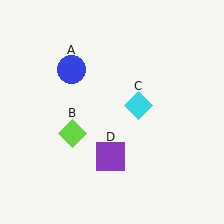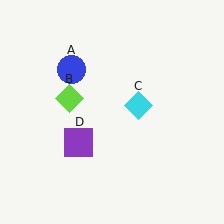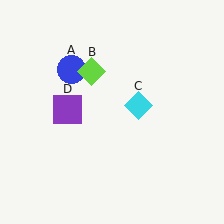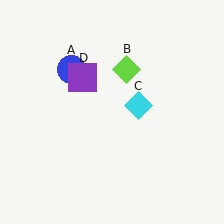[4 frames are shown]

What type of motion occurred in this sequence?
The lime diamond (object B), purple square (object D) rotated clockwise around the center of the scene.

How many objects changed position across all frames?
2 objects changed position: lime diamond (object B), purple square (object D).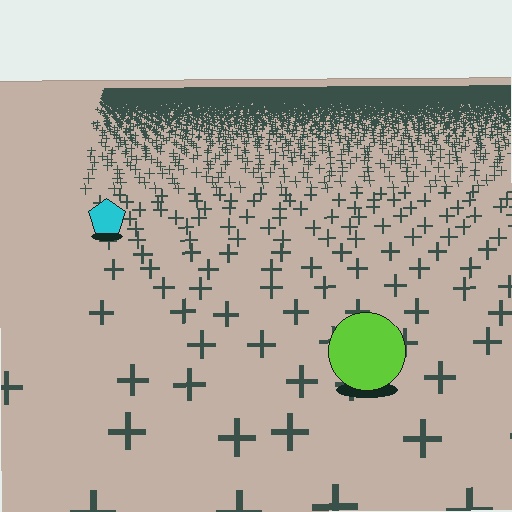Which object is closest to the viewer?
The lime circle is closest. The texture marks near it are larger and more spread out.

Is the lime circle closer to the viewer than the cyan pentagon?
Yes. The lime circle is closer — you can tell from the texture gradient: the ground texture is coarser near it.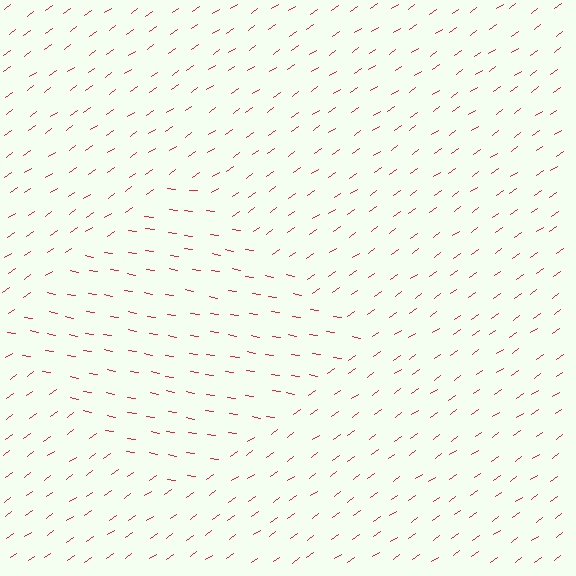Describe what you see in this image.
The image is filled with small red line segments. A diamond region in the image has lines oriented differently from the surrounding lines, creating a visible texture boundary.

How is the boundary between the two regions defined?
The boundary is defined purely by a change in line orientation (approximately 45 degrees difference). All lines are the same color and thickness.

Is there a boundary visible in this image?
Yes, there is a texture boundary formed by a change in line orientation.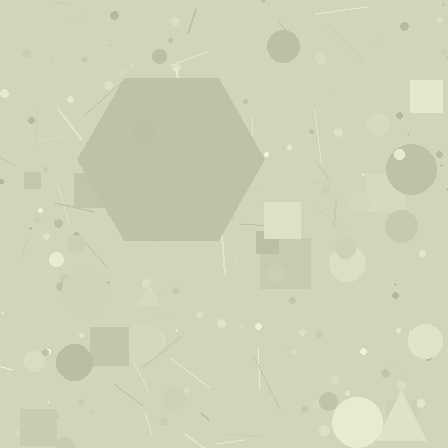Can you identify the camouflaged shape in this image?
The camouflaged shape is a hexagon.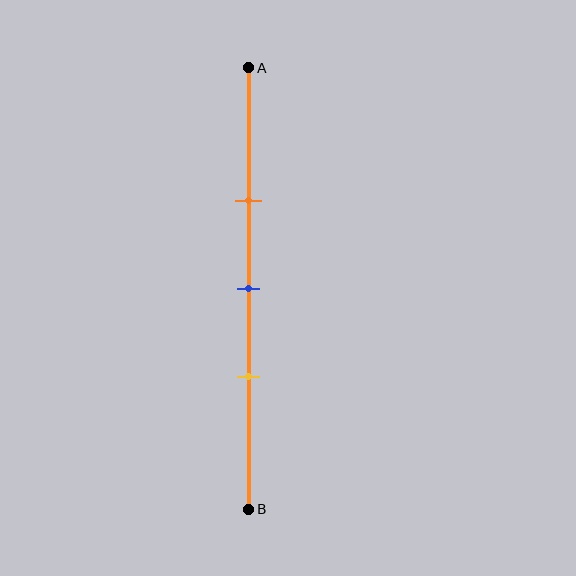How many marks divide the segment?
There are 3 marks dividing the segment.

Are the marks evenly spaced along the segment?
Yes, the marks are approximately evenly spaced.